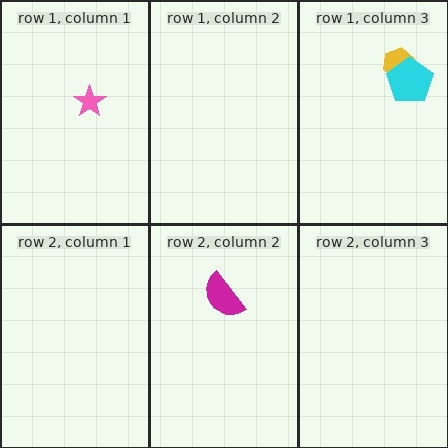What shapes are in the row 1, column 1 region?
The pink star.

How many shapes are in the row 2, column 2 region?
1.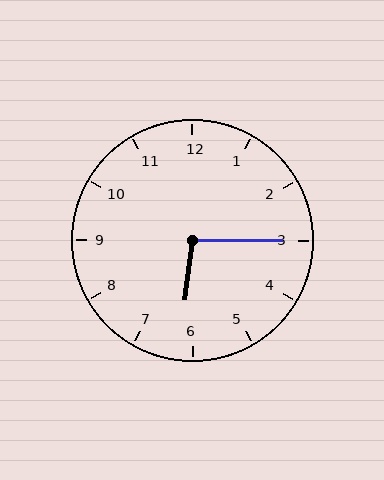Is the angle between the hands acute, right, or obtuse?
It is obtuse.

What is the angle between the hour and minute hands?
Approximately 98 degrees.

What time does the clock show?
6:15.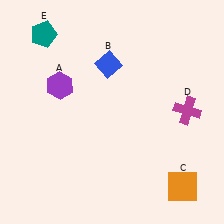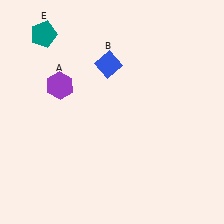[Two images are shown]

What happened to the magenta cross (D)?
The magenta cross (D) was removed in Image 2. It was in the top-right area of Image 1.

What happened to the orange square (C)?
The orange square (C) was removed in Image 2. It was in the bottom-right area of Image 1.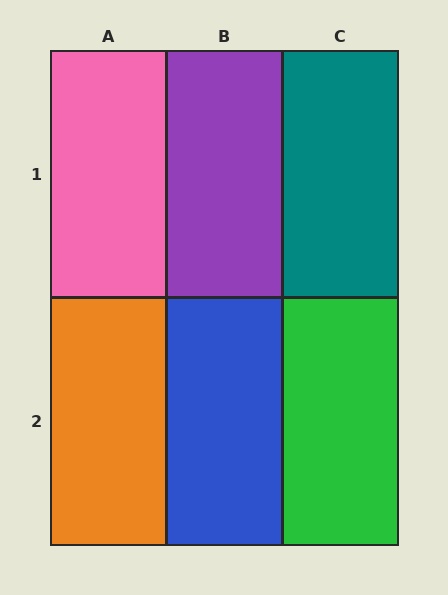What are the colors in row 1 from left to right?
Pink, purple, teal.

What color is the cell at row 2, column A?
Orange.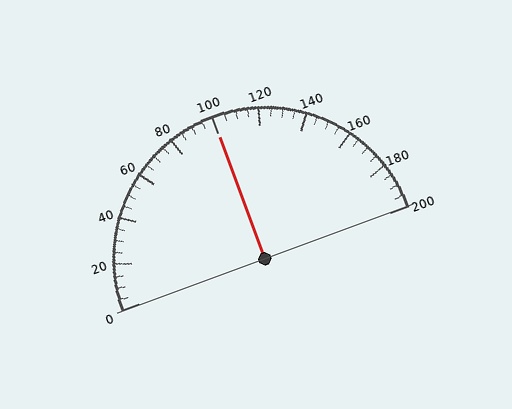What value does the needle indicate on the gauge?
The needle indicates approximately 100.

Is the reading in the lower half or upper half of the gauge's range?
The reading is in the upper half of the range (0 to 200).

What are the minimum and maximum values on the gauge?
The gauge ranges from 0 to 200.